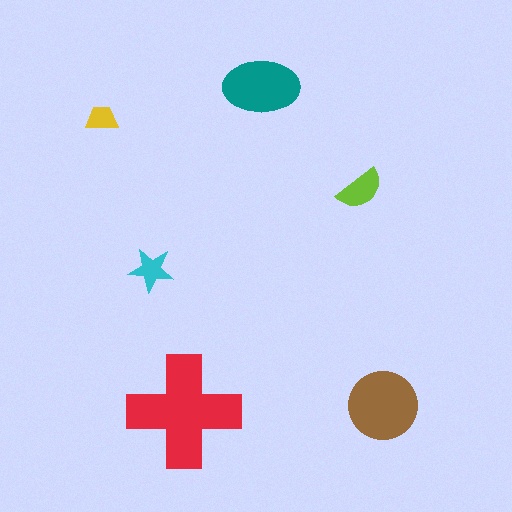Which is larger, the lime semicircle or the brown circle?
The brown circle.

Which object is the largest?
The red cross.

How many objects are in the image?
There are 6 objects in the image.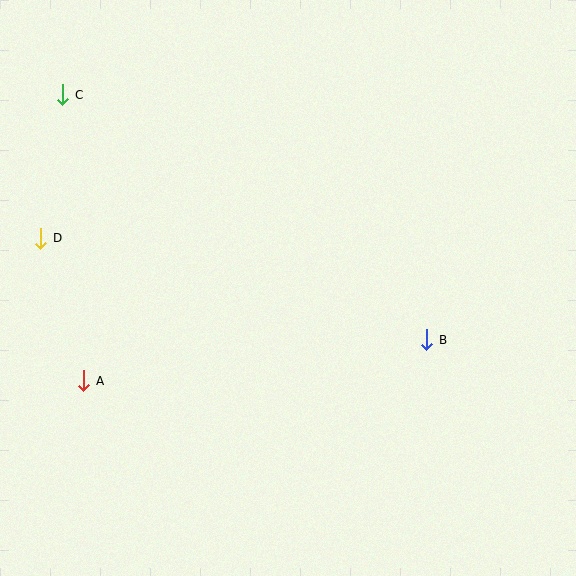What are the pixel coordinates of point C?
Point C is at (63, 95).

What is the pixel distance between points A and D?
The distance between A and D is 149 pixels.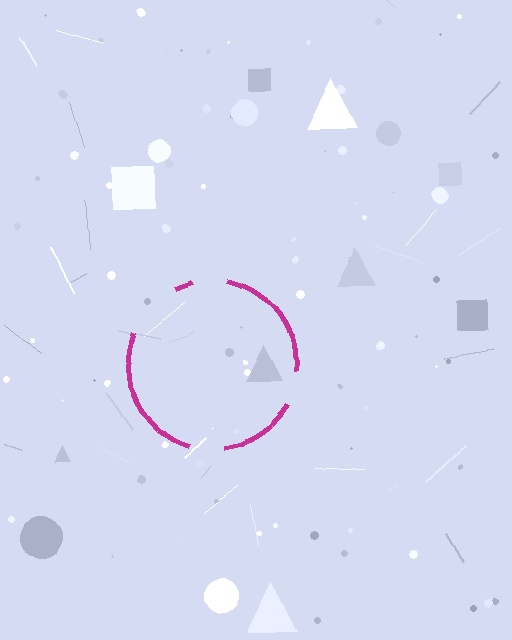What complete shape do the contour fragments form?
The contour fragments form a circle.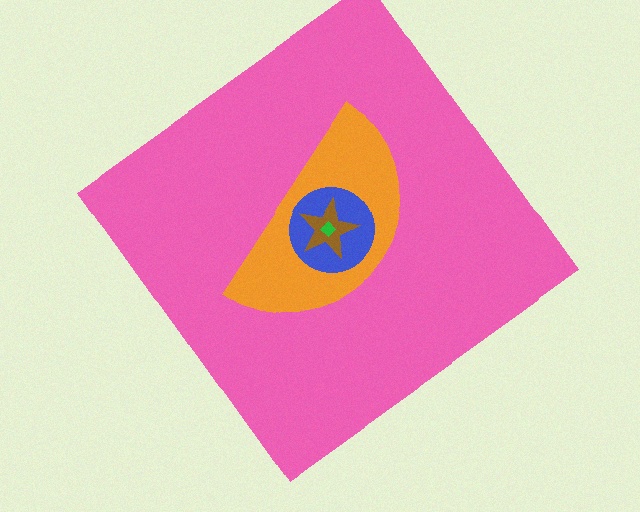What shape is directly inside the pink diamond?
The orange semicircle.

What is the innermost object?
The green diamond.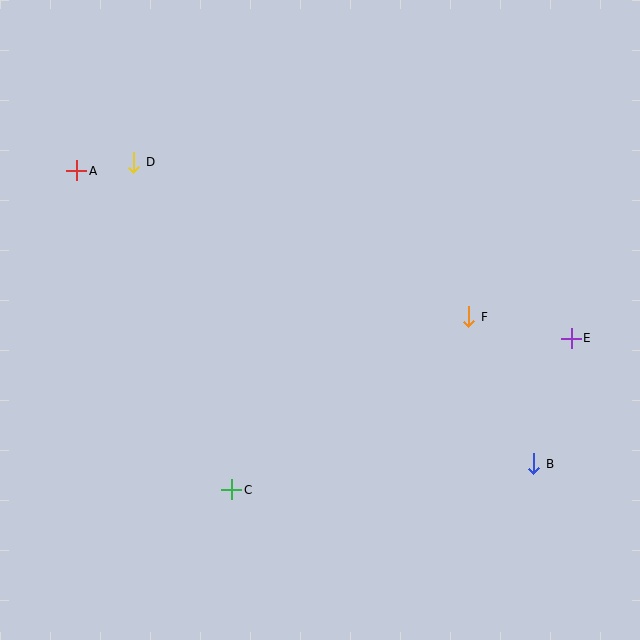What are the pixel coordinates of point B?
Point B is at (534, 464).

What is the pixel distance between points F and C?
The distance between F and C is 294 pixels.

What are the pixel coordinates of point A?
Point A is at (77, 171).